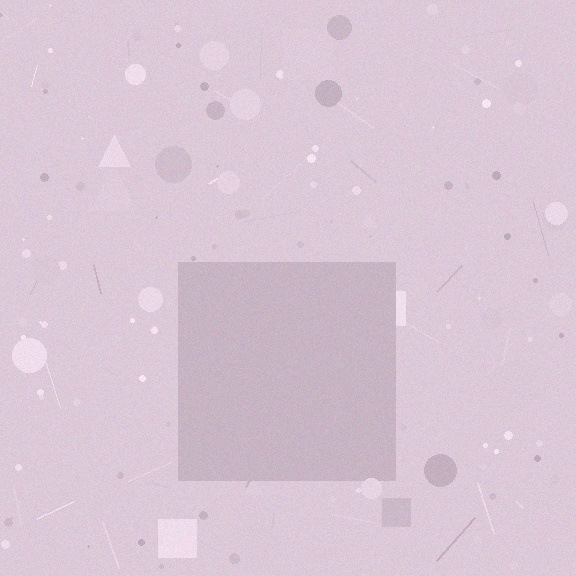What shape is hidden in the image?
A square is hidden in the image.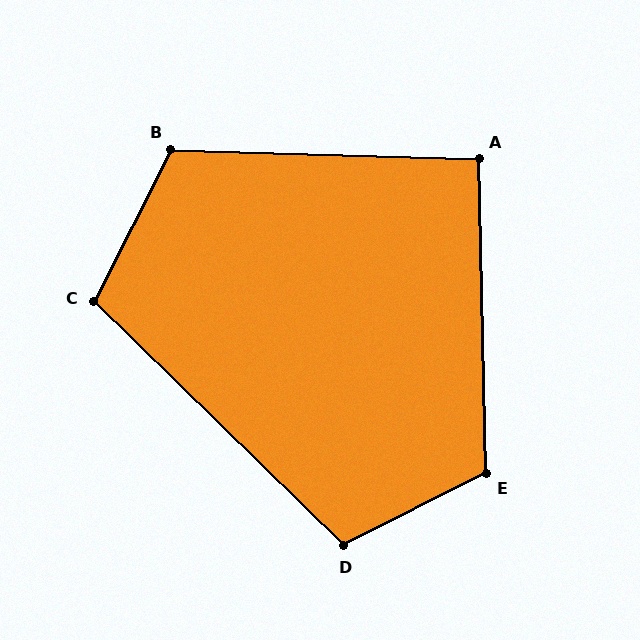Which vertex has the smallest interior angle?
A, at approximately 93 degrees.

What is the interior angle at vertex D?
Approximately 109 degrees (obtuse).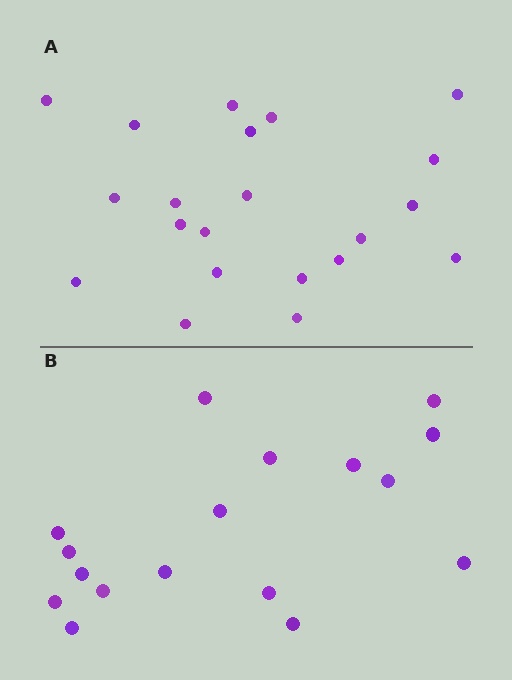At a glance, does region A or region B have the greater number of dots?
Region A (the top region) has more dots.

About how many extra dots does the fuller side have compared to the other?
Region A has about 4 more dots than region B.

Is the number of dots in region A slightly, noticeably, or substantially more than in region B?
Region A has only slightly more — the two regions are fairly close. The ratio is roughly 1.2 to 1.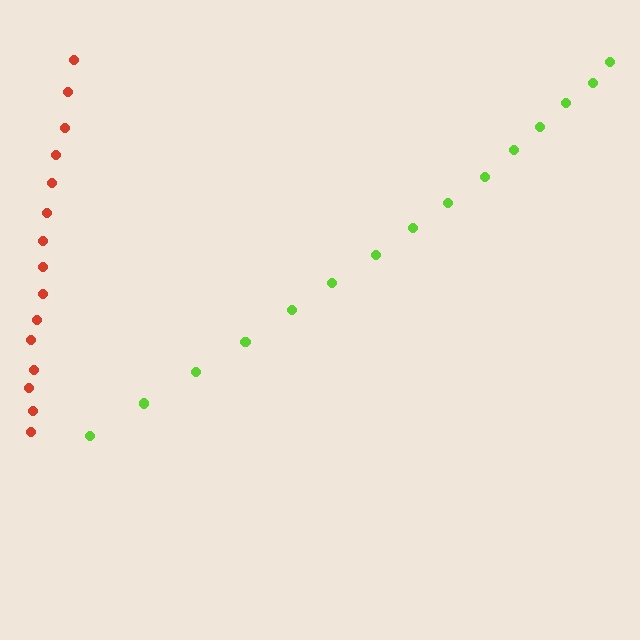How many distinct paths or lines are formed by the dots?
There are 2 distinct paths.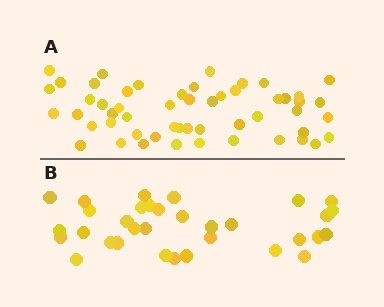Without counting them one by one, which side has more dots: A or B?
Region A (the top region) has more dots.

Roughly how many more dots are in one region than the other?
Region A has approximately 20 more dots than region B.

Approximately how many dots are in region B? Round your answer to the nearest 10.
About 30 dots. (The exact count is 33, which rounds to 30.)